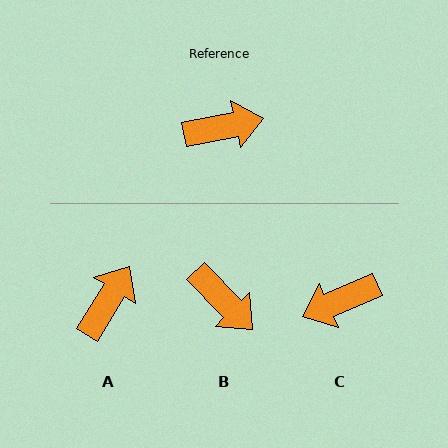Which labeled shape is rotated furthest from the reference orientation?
C, about 168 degrees away.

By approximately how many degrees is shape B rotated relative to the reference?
Approximately 58 degrees clockwise.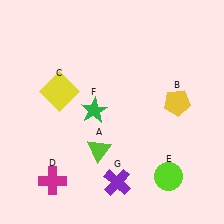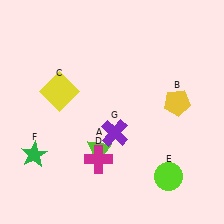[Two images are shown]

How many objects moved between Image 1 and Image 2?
3 objects moved between the two images.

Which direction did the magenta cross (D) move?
The magenta cross (D) moved right.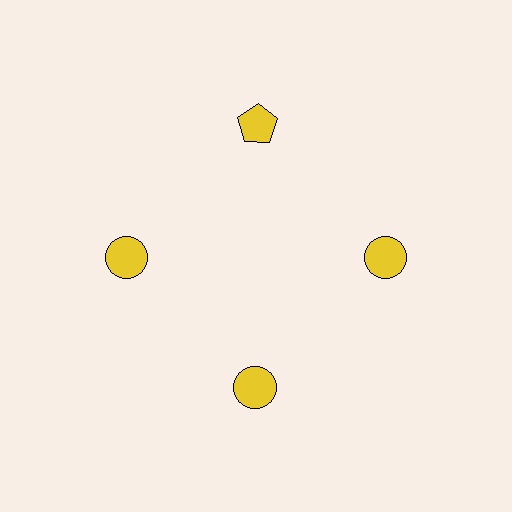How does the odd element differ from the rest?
It has a different shape: pentagon instead of circle.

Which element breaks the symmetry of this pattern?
The yellow pentagon at roughly the 12 o'clock position breaks the symmetry. All other shapes are yellow circles.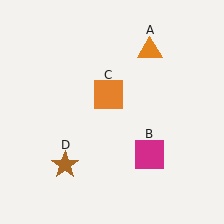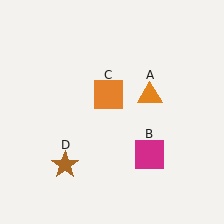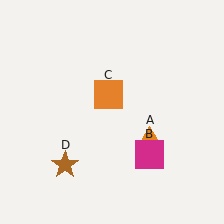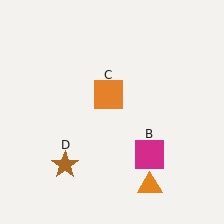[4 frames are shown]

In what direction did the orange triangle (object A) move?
The orange triangle (object A) moved down.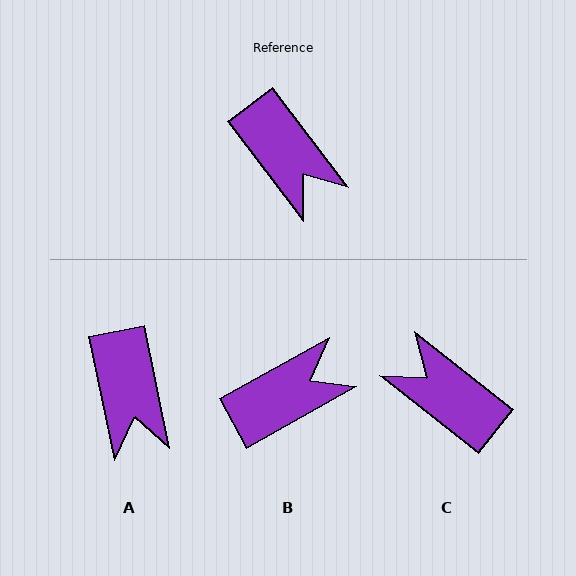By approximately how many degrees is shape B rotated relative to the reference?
Approximately 82 degrees counter-clockwise.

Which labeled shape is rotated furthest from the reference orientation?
C, about 166 degrees away.